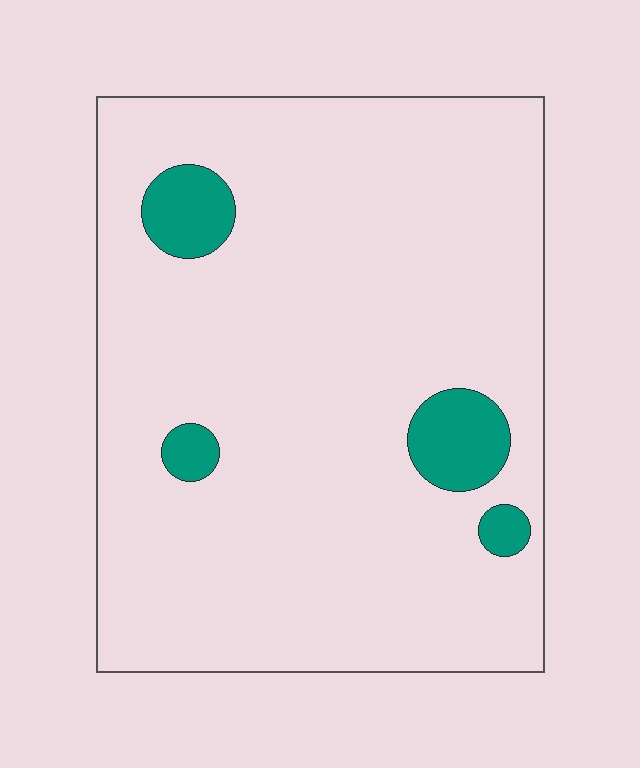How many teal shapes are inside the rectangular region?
4.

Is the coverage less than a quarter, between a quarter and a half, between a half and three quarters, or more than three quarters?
Less than a quarter.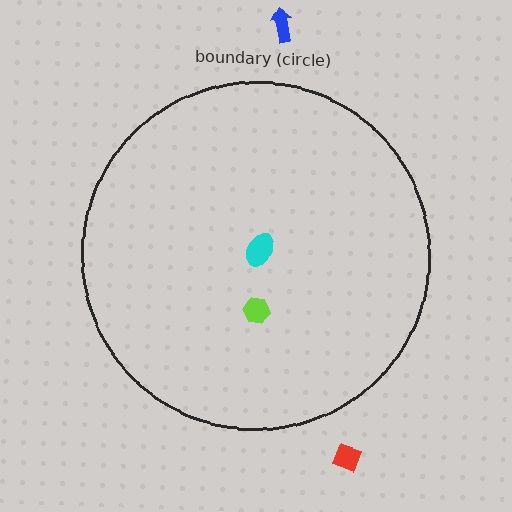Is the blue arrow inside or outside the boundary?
Outside.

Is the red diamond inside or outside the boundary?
Outside.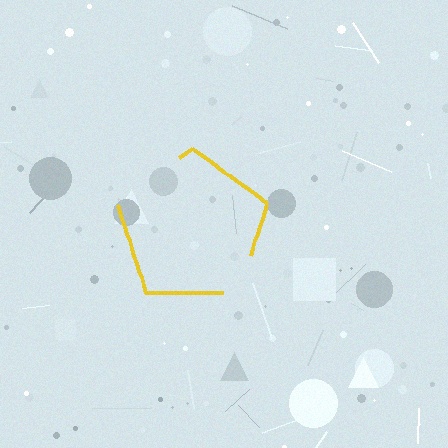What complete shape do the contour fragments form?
The contour fragments form a pentagon.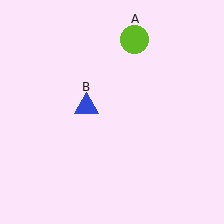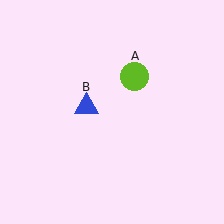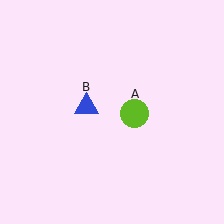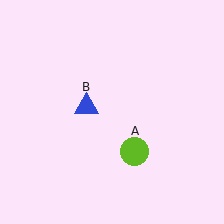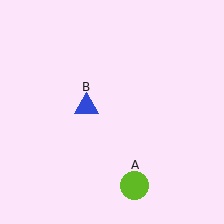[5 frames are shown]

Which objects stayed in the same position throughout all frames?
Blue triangle (object B) remained stationary.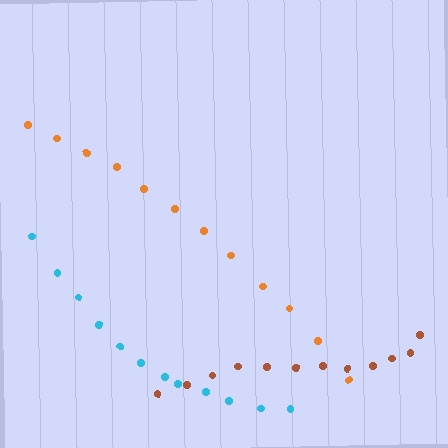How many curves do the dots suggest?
There are 3 distinct paths.